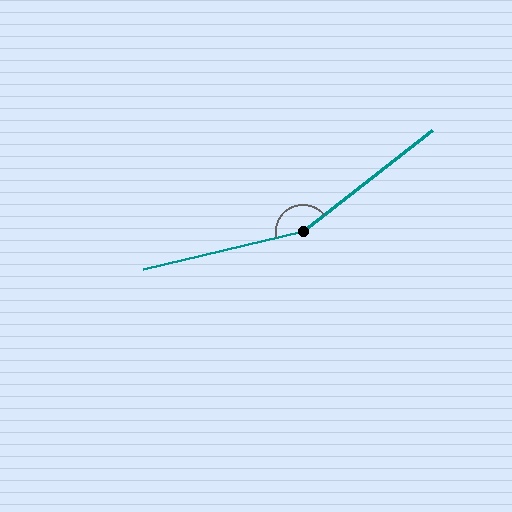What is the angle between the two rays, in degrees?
Approximately 155 degrees.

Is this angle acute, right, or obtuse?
It is obtuse.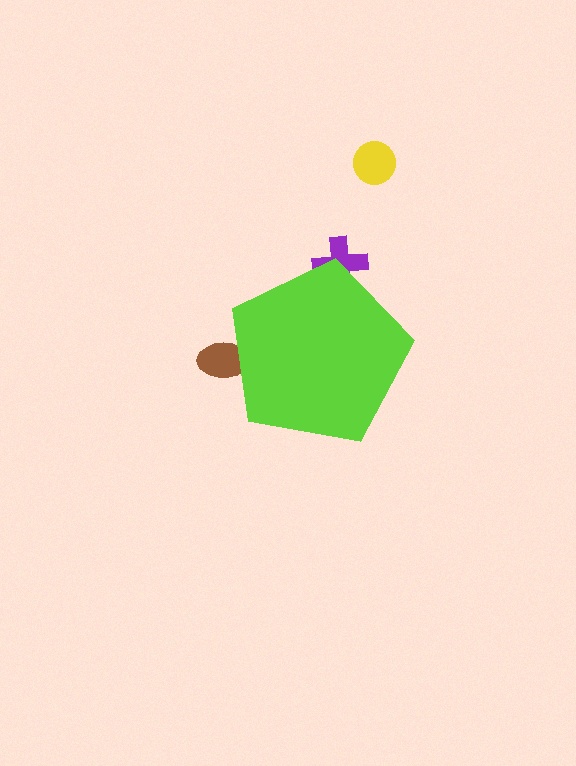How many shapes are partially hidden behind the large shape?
2 shapes are partially hidden.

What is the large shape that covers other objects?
A lime pentagon.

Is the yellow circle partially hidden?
No, the yellow circle is fully visible.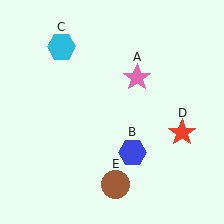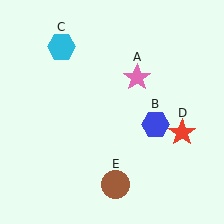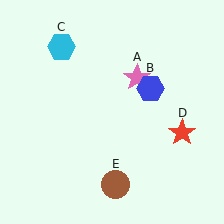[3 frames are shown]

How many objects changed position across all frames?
1 object changed position: blue hexagon (object B).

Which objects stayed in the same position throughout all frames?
Pink star (object A) and cyan hexagon (object C) and red star (object D) and brown circle (object E) remained stationary.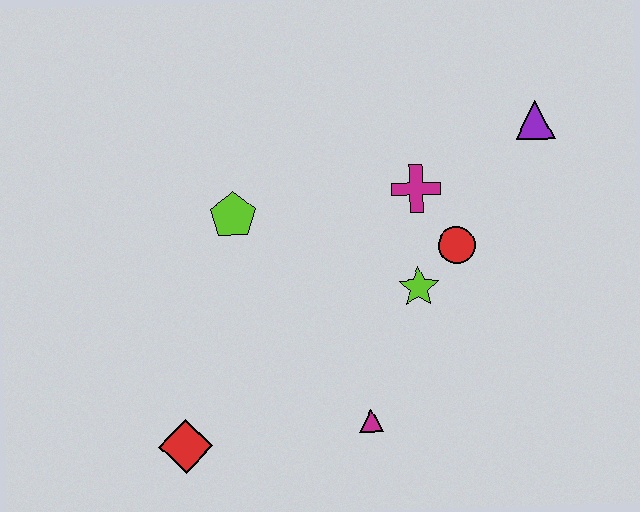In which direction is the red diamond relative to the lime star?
The red diamond is to the left of the lime star.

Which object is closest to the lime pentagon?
The magenta cross is closest to the lime pentagon.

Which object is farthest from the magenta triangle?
The purple triangle is farthest from the magenta triangle.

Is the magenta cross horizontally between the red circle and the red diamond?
Yes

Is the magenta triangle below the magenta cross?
Yes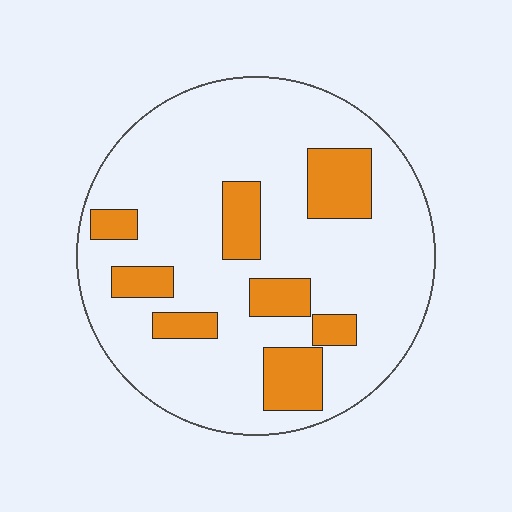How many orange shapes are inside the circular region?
8.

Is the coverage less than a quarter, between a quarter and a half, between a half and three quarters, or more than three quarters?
Less than a quarter.